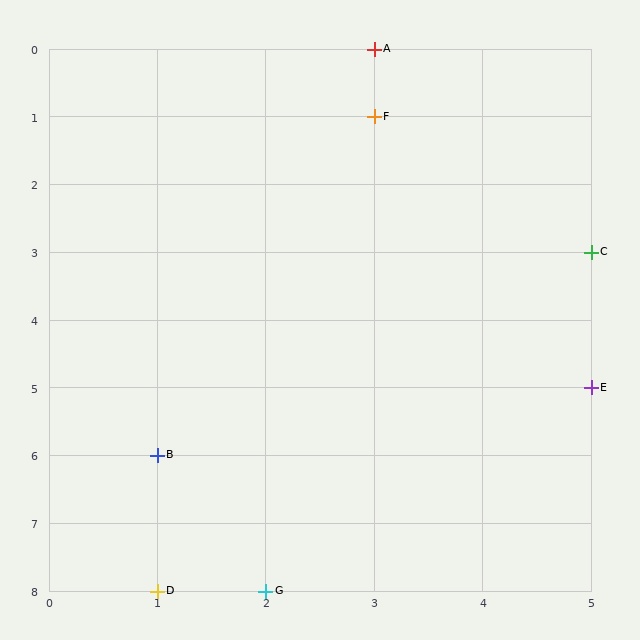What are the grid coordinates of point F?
Point F is at grid coordinates (3, 1).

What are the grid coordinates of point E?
Point E is at grid coordinates (5, 5).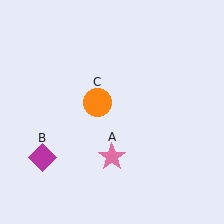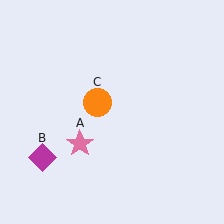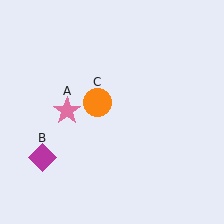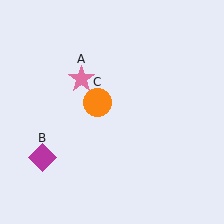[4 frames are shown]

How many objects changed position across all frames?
1 object changed position: pink star (object A).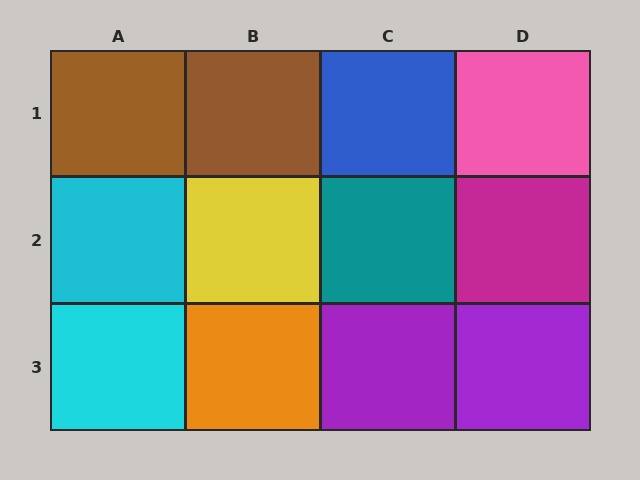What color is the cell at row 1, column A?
Brown.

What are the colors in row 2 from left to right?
Cyan, yellow, teal, magenta.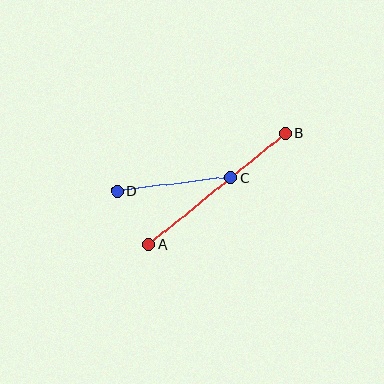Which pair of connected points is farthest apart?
Points A and B are farthest apart.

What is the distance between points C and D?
The distance is approximately 114 pixels.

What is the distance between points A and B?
The distance is approximately 176 pixels.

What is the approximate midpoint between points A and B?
The midpoint is at approximately (217, 189) pixels.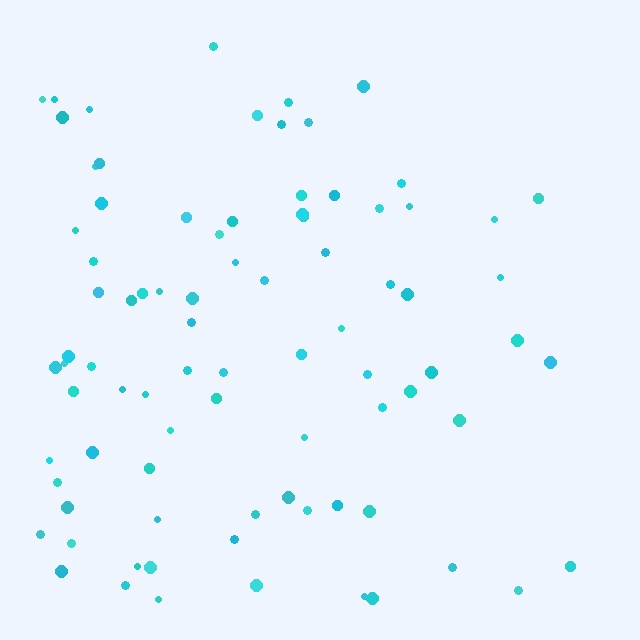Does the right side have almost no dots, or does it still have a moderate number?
Still a moderate number, just noticeably fewer than the left.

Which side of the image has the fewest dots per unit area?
The right.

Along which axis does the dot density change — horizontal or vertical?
Horizontal.